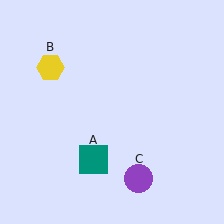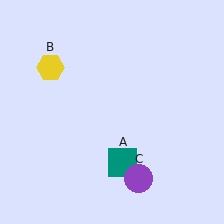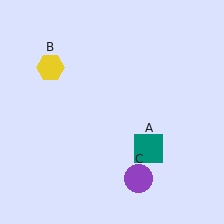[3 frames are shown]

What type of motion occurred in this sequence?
The teal square (object A) rotated counterclockwise around the center of the scene.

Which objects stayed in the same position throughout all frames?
Yellow hexagon (object B) and purple circle (object C) remained stationary.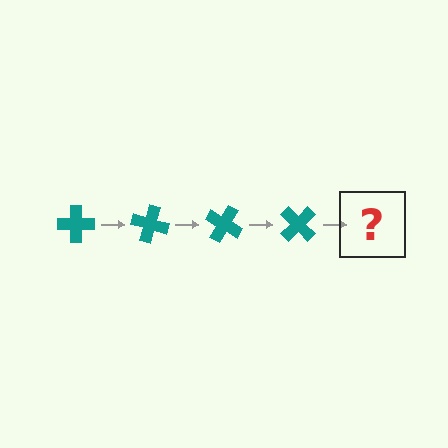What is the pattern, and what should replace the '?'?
The pattern is that the cross rotates 15 degrees each step. The '?' should be a teal cross rotated 60 degrees.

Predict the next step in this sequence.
The next step is a teal cross rotated 60 degrees.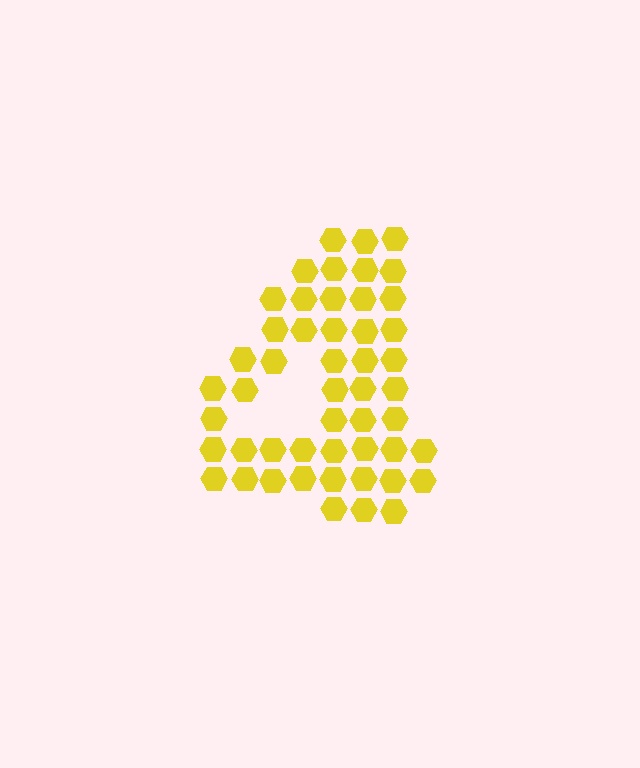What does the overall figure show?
The overall figure shows the digit 4.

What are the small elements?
The small elements are hexagons.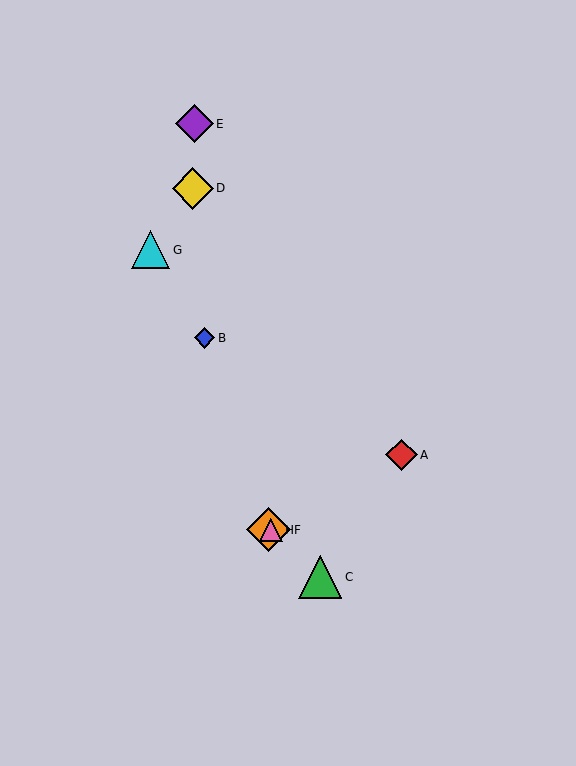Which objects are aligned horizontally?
Objects F, H are aligned horizontally.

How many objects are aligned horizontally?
2 objects (F, H) are aligned horizontally.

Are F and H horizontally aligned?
Yes, both are at y≈530.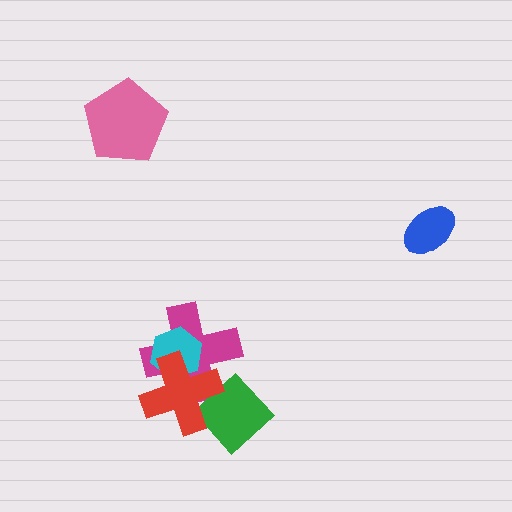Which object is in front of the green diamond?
The red cross is in front of the green diamond.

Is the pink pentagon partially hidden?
No, no other shape covers it.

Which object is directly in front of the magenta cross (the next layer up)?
The cyan hexagon is directly in front of the magenta cross.